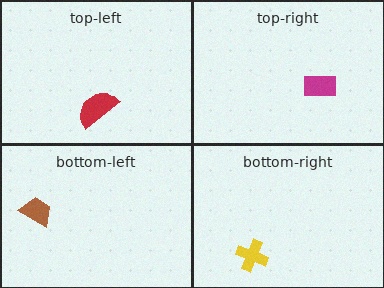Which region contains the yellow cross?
The bottom-right region.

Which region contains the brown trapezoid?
The bottom-left region.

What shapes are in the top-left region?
The red semicircle.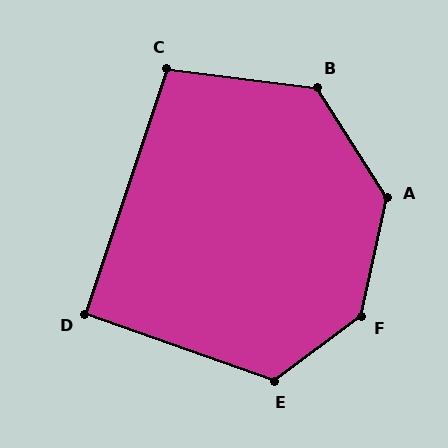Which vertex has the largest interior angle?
F, at approximately 139 degrees.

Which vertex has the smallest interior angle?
D, at approximately 91 degrees.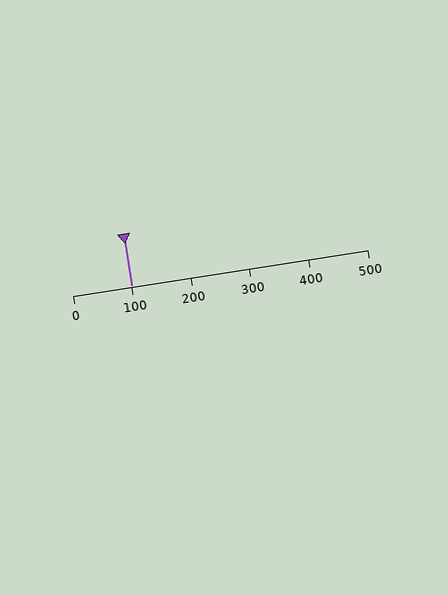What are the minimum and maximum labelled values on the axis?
The axis runs from 0 to 500.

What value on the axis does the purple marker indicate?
The marker indicates approximately 100.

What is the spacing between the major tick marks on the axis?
The major ticks are spaced 100 apart.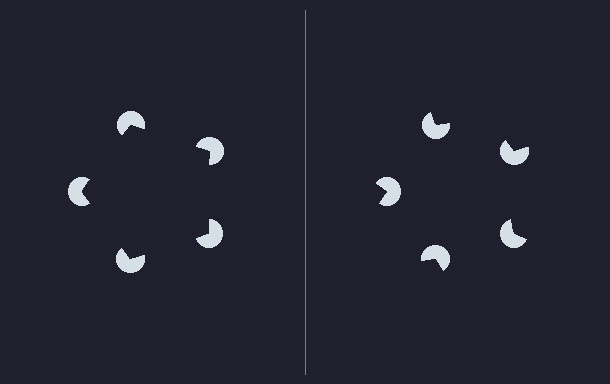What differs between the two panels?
The pac-man discs are positioned identically on both sides; only the wedge orientations differ. On the left they align to a pentagon; on the right they are misaligned.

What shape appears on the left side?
An illusory pentagon.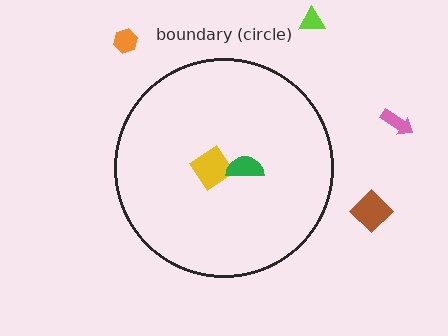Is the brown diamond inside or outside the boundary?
Outside.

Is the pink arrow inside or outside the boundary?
Outside.